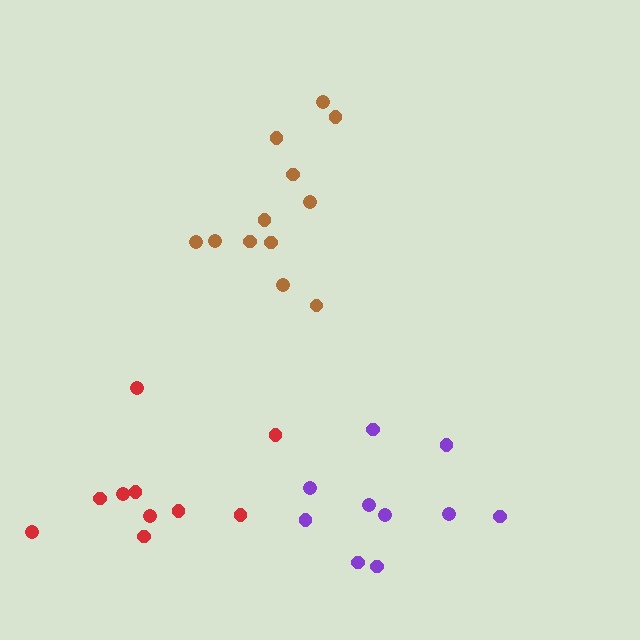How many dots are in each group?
Group 1: 12 dots, Group 2: 10 dots, Group 3: 10 dots (32 total).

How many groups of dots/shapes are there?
There are 3 groups.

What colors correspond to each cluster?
The clusters are colored: brown, purple, red.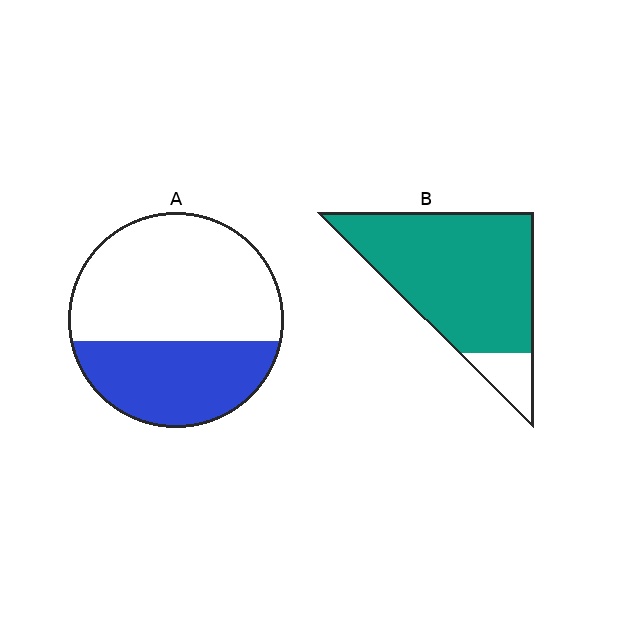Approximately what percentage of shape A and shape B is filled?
A is approximately 40% and B is approximately 90%.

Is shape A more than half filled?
No.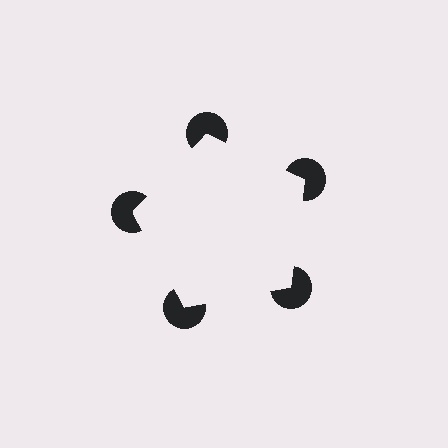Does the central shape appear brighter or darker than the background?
It typically appears slightly brighter than the background, even though no actual brightness change is drawn.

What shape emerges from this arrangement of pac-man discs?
An illusory pentagon — its edges are inferred from the aligned wedge cuts in the pac-man discs, not physically drawn.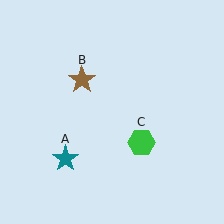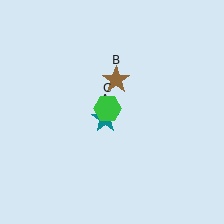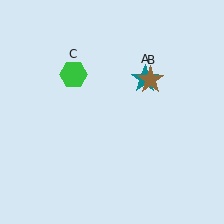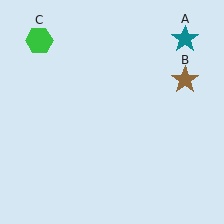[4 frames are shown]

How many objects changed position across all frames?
3 objects changed position: teal star (object A), brown star (object B), green hexagon (object C).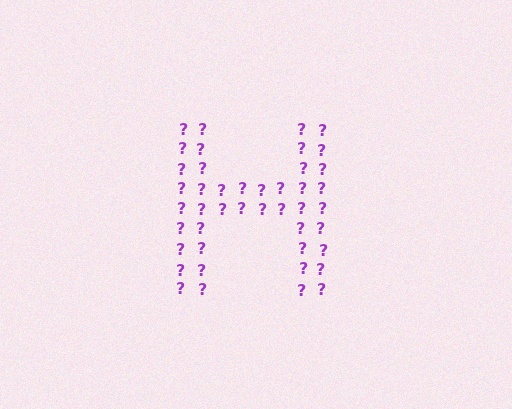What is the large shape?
The large shape is the letter H.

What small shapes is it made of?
It is made of small question marks.